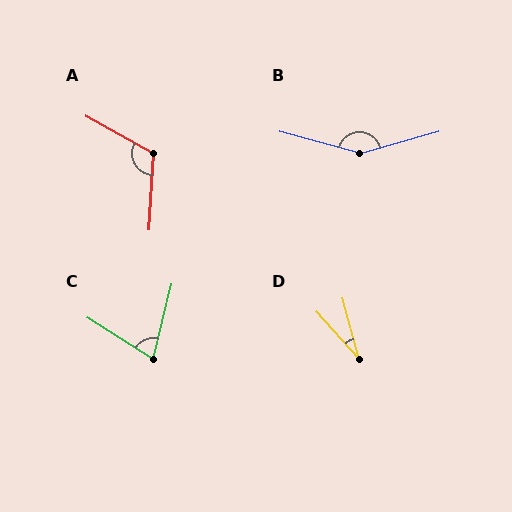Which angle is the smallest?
D, at approximately 26 degrees.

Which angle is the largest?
B, at approximately 149 degrees.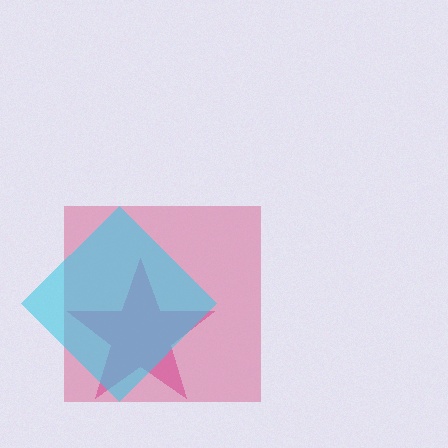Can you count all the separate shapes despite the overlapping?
Yes, there are 3 separate shapes.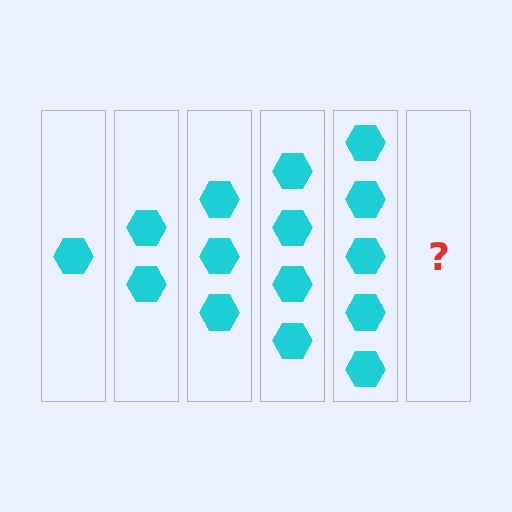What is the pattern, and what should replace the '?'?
The pattern is that each step adds one more hexagon. The '?' should be 6 hexagons.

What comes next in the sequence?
The next element should be 6 hexagons.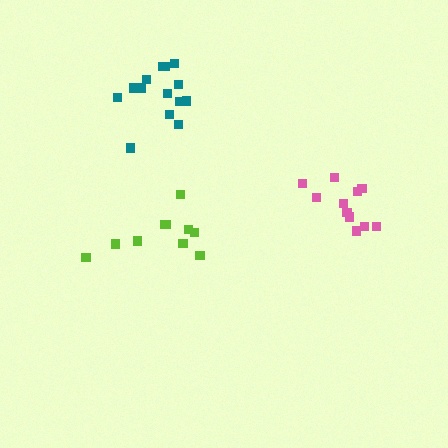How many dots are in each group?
Group 1: 10 dots, Group 2: 11 dots, Group 3: 14 dots (35 total).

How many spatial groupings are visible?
There are 3 spatial groupings.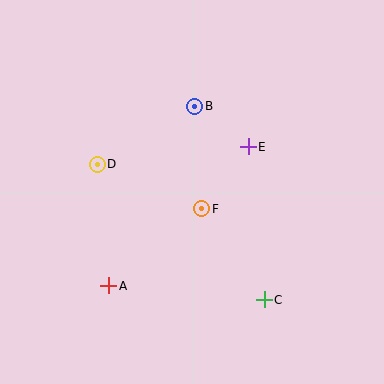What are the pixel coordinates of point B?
Point B is at (195, 106).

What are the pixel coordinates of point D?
Point D is at (97, 164).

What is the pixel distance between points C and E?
The distance between C and E is 154 pixels.